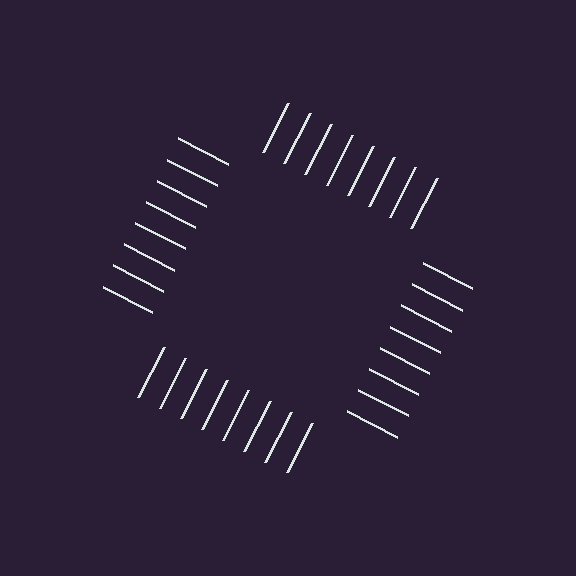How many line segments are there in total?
32 — 8 along each of the 4 edges.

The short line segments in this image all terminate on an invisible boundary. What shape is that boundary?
An illusory square — the line segments terminate on its edges but no continuous stroke is drawn.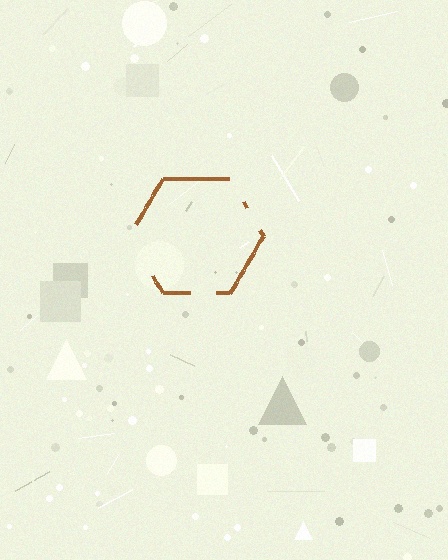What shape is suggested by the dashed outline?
The dashed outline suggests a hexagon.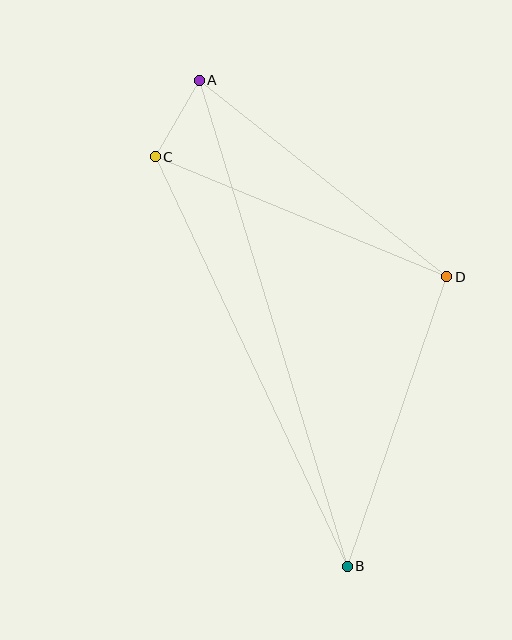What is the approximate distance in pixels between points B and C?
The distance between B and C is approximately 452 pixels.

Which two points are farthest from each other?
Points A and B are farthest from each other.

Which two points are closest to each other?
Points A and C are closest to each other.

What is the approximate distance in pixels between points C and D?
The distance between C and D is approximately 315 pixels.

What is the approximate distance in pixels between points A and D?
The distance between A and D is approximately 316 pixels.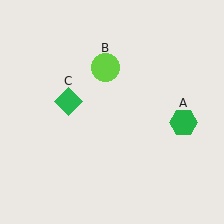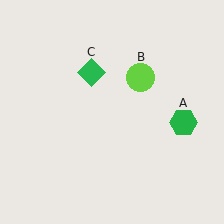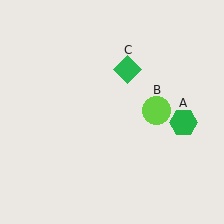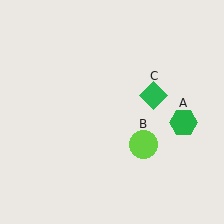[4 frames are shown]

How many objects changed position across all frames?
2 objects changed position: lime circle (object B), green diamond (object C).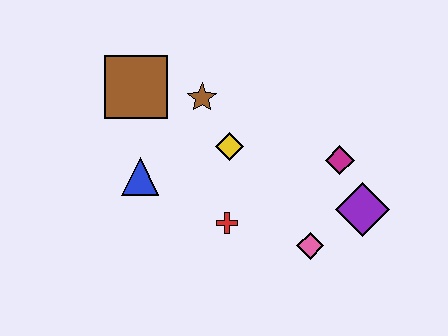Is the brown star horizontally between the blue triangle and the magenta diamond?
Yes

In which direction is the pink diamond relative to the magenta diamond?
The pink diamond is below the magenta diamond.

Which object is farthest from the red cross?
The brown square is farthest from the red cross.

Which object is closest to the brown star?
The yellow diamond is closest to the brown star.